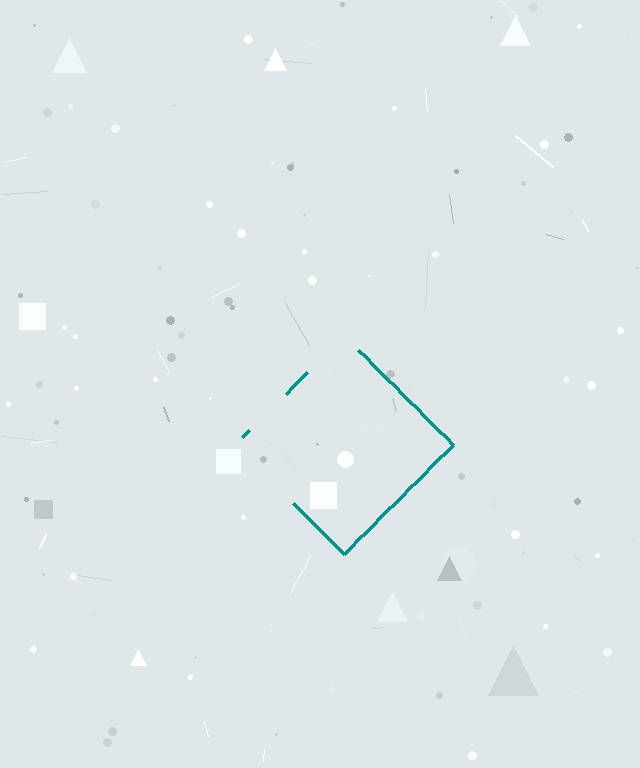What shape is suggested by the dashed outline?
The dashed outline suggests a diamond.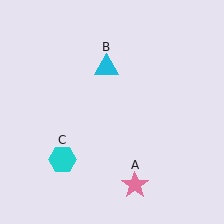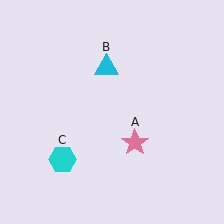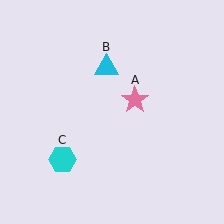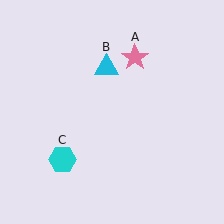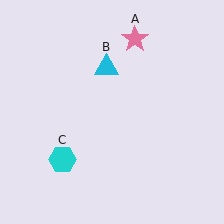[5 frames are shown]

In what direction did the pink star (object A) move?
The pink star (object A) moved up.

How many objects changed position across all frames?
1 object changed position: pink star (object A).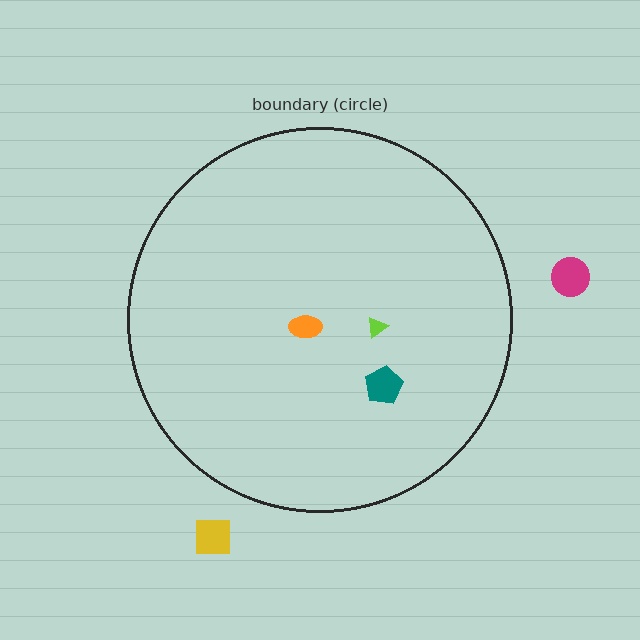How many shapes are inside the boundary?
3 inside, 2 outside.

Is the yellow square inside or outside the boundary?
Outside.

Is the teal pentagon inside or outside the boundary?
Inside.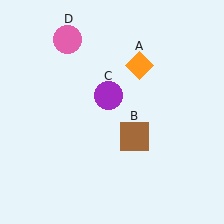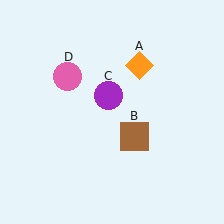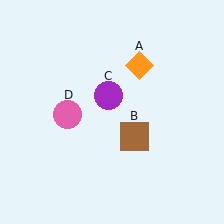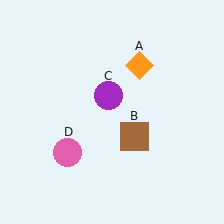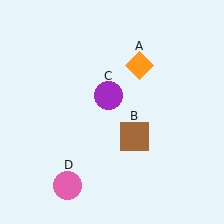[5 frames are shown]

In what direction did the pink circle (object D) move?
The pink circle (object D) moved down.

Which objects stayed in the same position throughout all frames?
Orange diamond (object A) and brown square (object B) and purple circle (object C) remained stationary.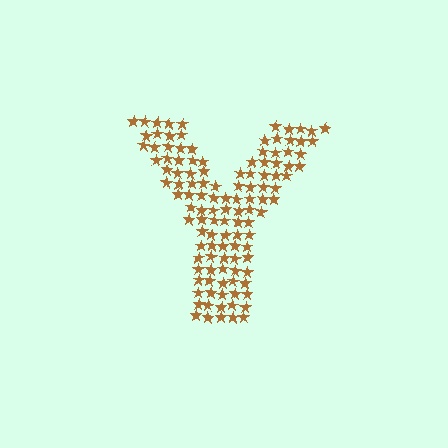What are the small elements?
The small elements are stars.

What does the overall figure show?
The overall figure shows the letter Y.